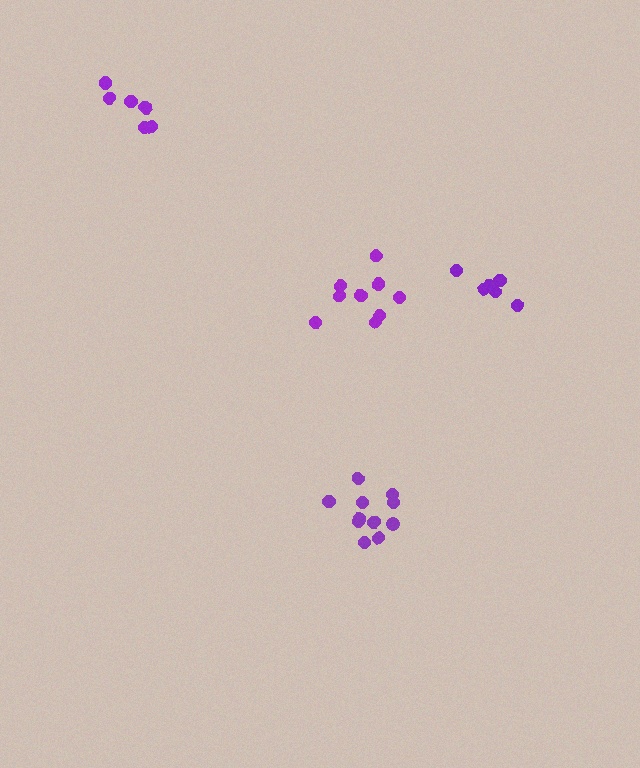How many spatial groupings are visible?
There are 4 spatial groupings.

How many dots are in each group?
Group 1: 9 dots, Group 2: 7 dots, Group 3: 11 dots, Group 4: 6 dots (33 total).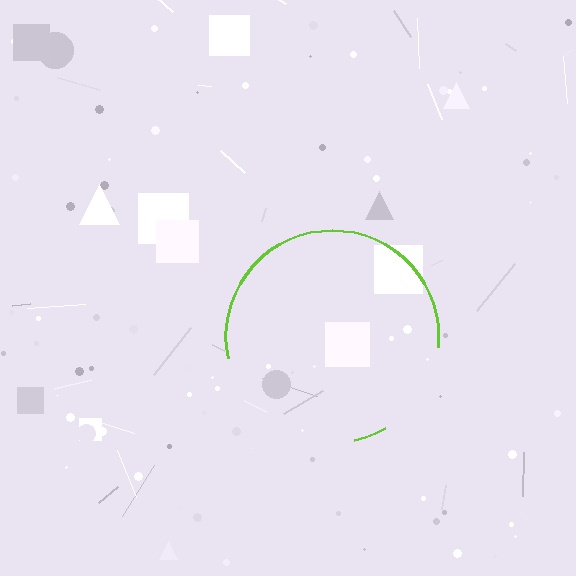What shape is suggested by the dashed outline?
The dashed outline suggests a circle.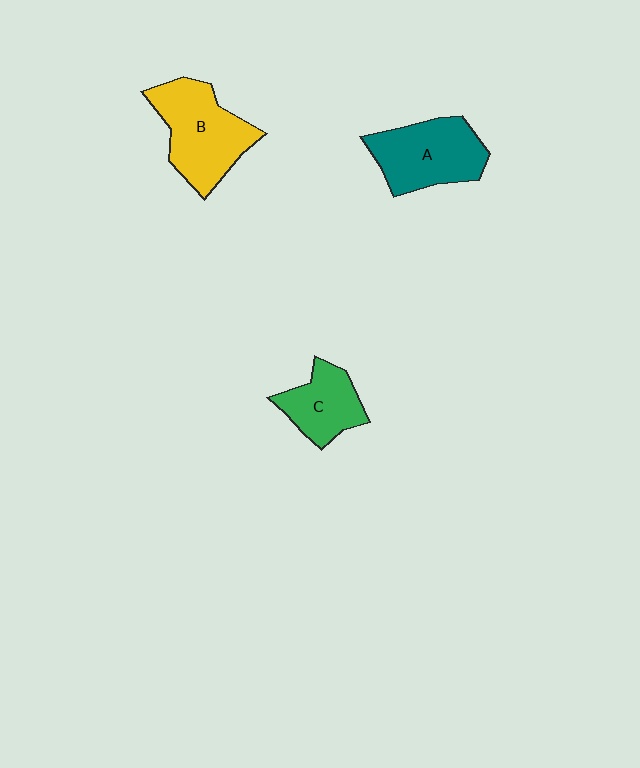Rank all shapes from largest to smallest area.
From largest to smallest: B (yellow), A (teal), C (green).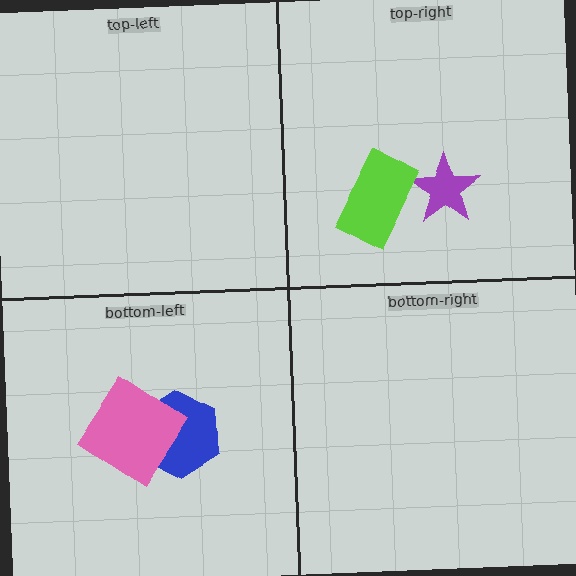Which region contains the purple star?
The top-right region.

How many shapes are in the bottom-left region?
2.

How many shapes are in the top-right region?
2.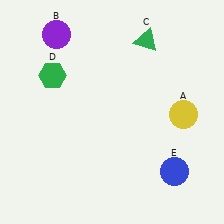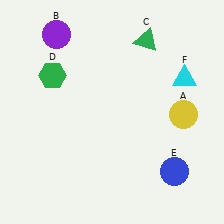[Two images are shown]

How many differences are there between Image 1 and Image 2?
There is 1 difference between the two images.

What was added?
A cyan triangle (F) was added in Image 2.